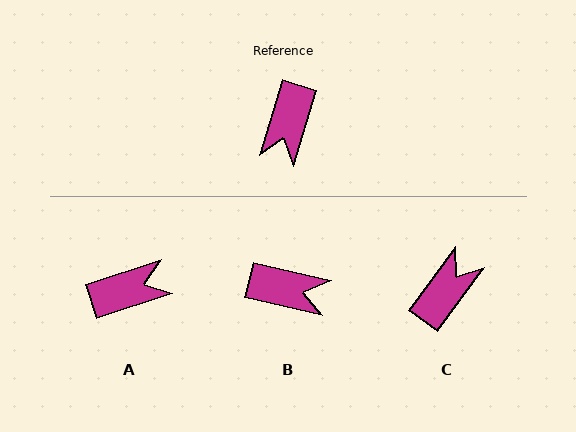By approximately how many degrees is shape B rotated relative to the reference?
Approximately 94 degrees counter-clockwise.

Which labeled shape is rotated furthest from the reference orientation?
C, about 161 degrees away.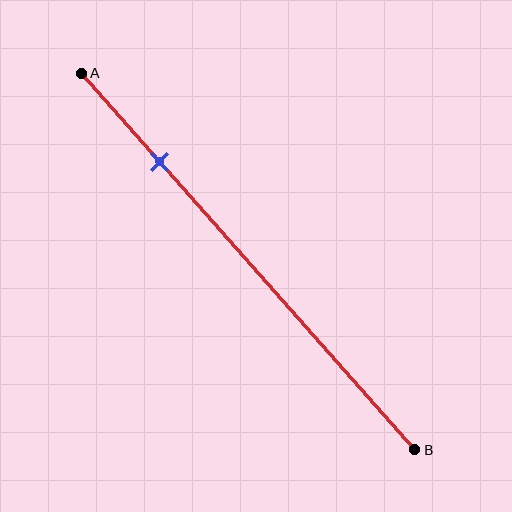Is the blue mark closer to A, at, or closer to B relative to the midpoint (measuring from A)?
The blue mark is closer to point A than the midpoint of segment AB.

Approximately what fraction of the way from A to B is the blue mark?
The blue mark is approximately 25% of the way from A to B.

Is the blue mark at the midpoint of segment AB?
No, the mark is at about 25% from A, not at the 50% midpoint.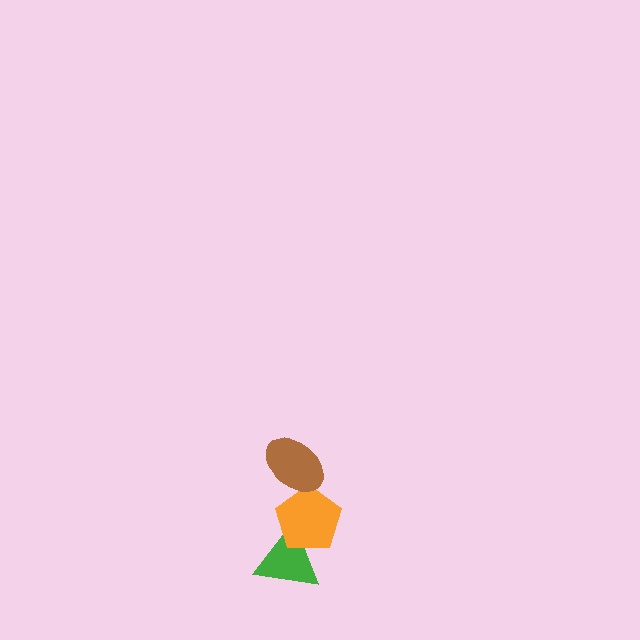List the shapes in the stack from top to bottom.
From top to bottom: the brown ellipse, the orange pentagon, the green triangle.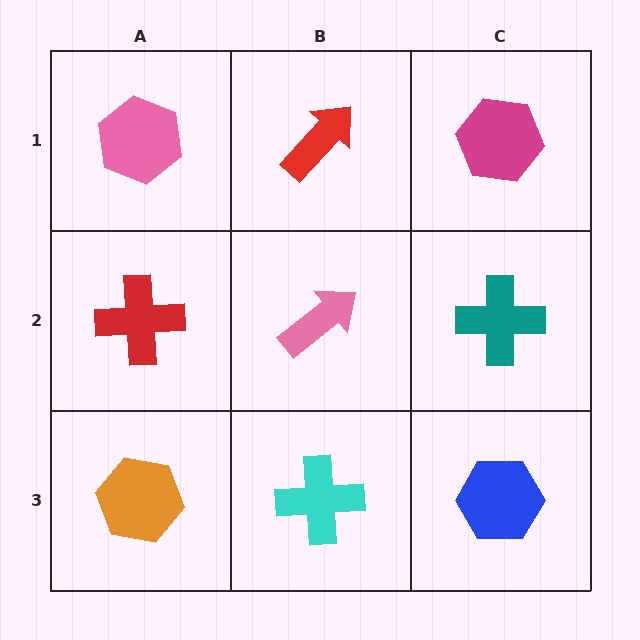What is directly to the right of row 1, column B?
A magenta hexagon.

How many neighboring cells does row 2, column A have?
3.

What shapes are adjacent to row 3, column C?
A teal cross (row 2, column C), a cyan cross (row 3, column B).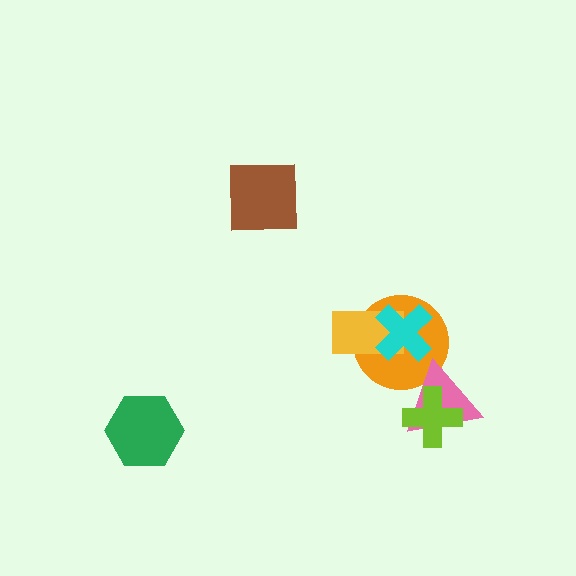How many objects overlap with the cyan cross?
2 objects overlap with the cyan cross.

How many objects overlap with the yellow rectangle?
2 objects overlap with the yellow rectangle.